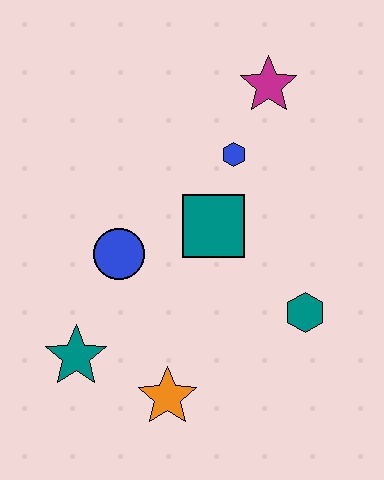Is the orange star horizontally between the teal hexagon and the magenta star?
No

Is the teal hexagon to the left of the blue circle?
No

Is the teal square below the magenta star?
Yes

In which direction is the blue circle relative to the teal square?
The blue circle is to the left of the teal square.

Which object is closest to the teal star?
The orange star is closest to the teal star.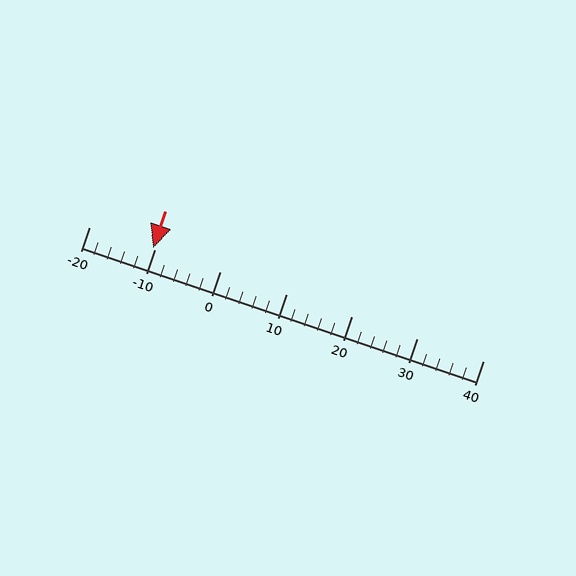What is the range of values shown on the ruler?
The ruler shows values from -20 to 40.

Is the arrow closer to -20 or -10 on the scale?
The arrow is closer to -10.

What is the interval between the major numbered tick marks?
The major tick marks are spaced 10 units apart.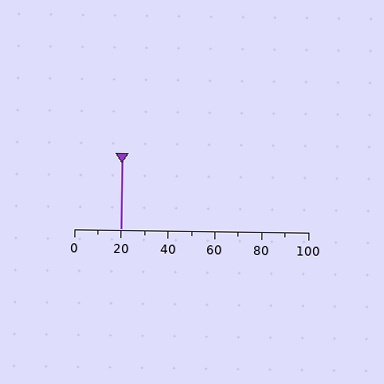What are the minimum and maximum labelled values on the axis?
The axis runs from 0 to 100.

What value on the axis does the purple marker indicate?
The marker indicates approximately 20.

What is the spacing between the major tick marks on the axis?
The major ticks are spaced 20 apart.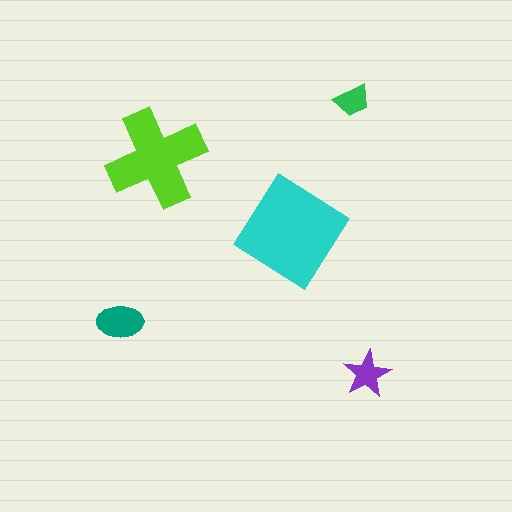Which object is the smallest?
The green trapezoid.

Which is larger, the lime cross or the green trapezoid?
The lime cross.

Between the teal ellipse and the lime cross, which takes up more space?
The lime cross.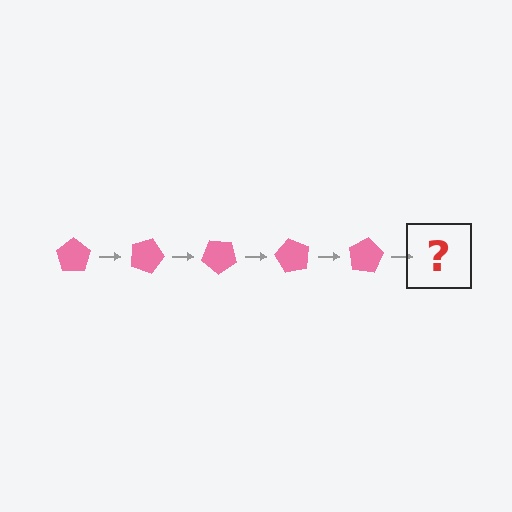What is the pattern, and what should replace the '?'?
The pattern is that the pentagon rotates 20 degrees each step. The '?' should be a pink pentagon rotated 100 degrees.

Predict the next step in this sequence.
The next step is a pink pentagon rotated 100 degrees.